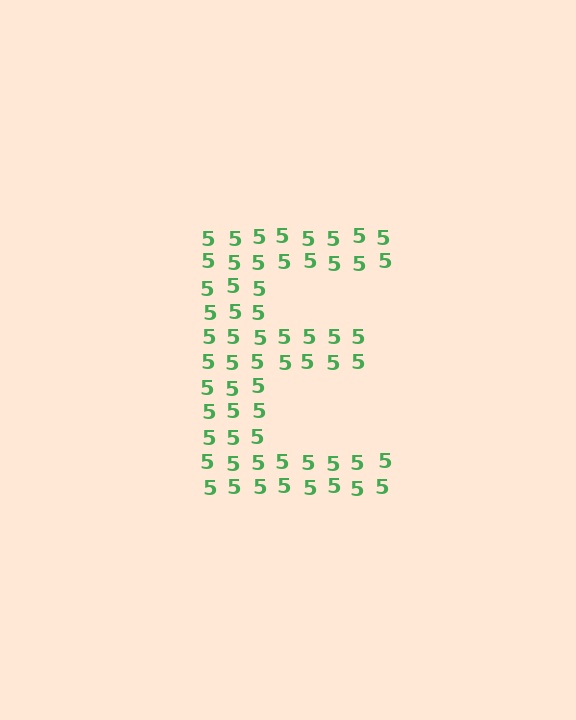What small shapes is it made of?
It is made of small digit 5's.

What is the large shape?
The large shape is the letter E.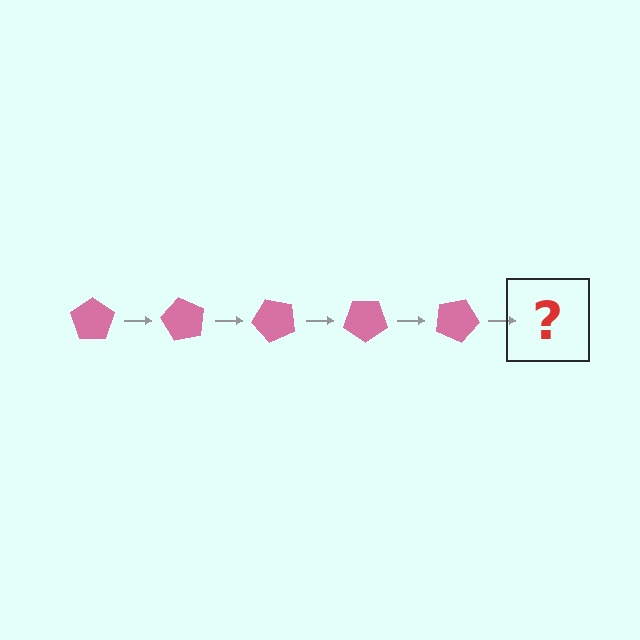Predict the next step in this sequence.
The next step is a pink pentagon rotated 300 degrees.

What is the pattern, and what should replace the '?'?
The pattern is that the pentagon rotates 60 degrees each step. The '?' should be a pink pentagon rotated 300 degrees.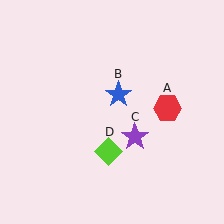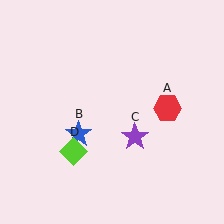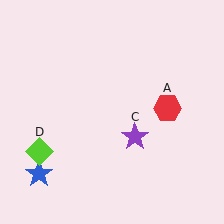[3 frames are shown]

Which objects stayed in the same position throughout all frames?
Red hexagon (object A) and purple star (object C) remained stationary.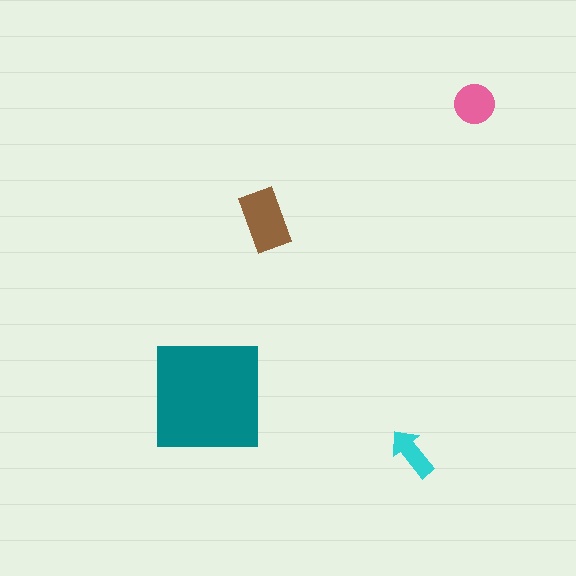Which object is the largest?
The teal square.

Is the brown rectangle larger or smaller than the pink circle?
Larger.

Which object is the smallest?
The cyan arrow.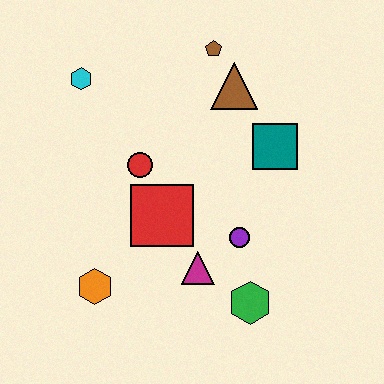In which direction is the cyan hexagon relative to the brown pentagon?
The cyan hexagon is to the left of the brown pentagon.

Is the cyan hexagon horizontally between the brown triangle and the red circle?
No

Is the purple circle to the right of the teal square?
No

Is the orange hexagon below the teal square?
Yes